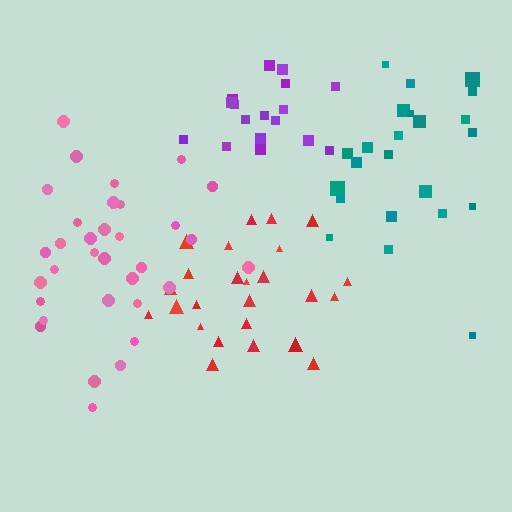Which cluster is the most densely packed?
Purple.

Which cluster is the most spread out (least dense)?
Teal.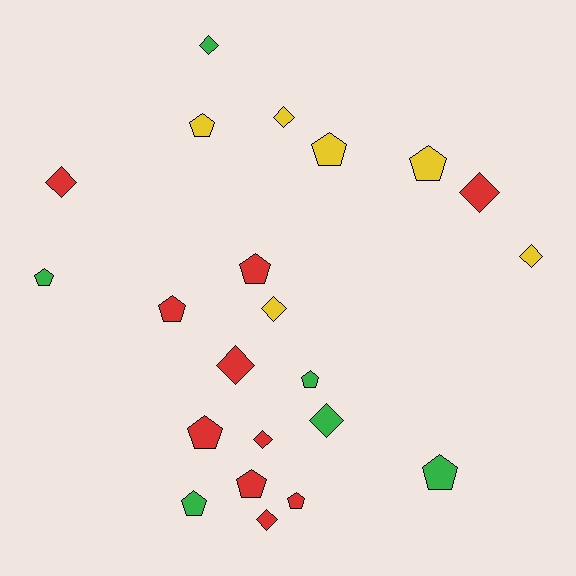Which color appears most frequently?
Red, with 10 objects.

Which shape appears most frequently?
Pentagon, with 12 objects.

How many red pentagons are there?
There are 5 red pentagons.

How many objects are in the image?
There are 22 objects.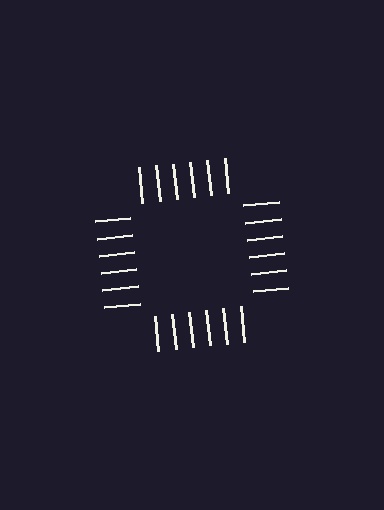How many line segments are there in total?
24 — 6 along each of the 4 edges.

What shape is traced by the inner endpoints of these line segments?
An illusory square — the line segments terminate on its edges but no continuous stroke is drawn.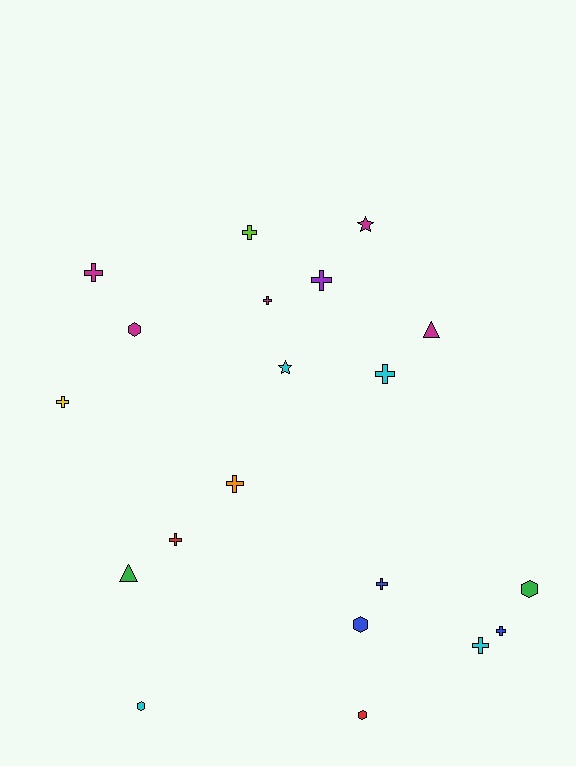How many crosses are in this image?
There are 11 crosses.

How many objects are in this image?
There are 20 objects.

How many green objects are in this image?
There are 2 green objects.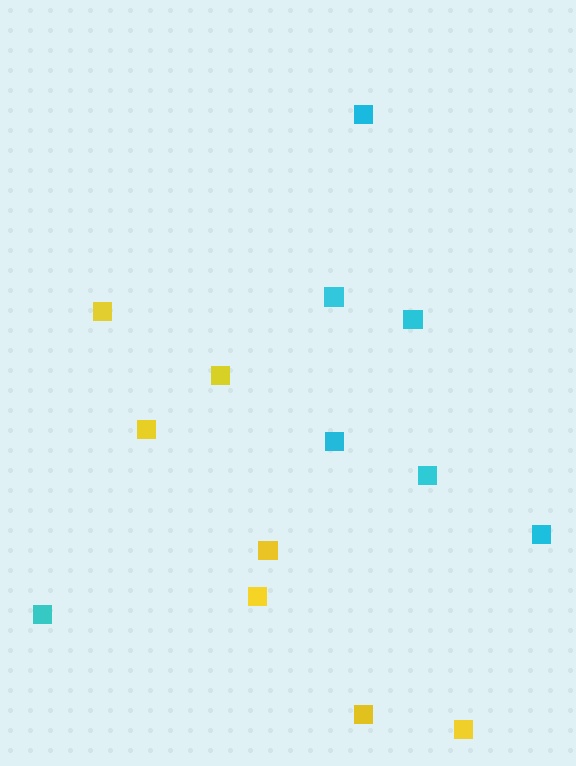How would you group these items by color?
There are 2 groups: one group of yellow squares (7) and one group of cyan squares (7).